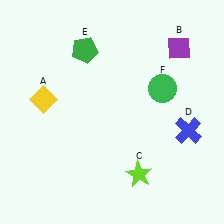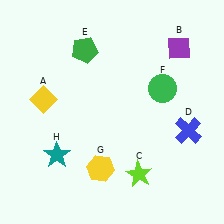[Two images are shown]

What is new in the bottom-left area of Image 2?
A yellow hexagon (G) was added in the bottom-left area of Image 2.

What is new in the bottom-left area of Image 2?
A teal star (H) was added in the bottom-left area of Image 2.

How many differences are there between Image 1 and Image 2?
There are 2 differences between the two images.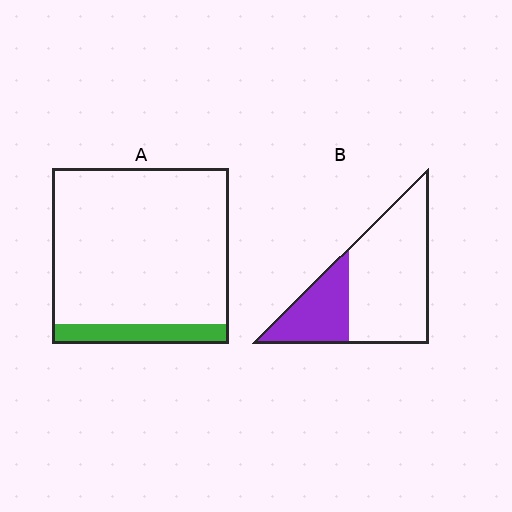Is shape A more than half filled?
No.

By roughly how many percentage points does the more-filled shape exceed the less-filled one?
By roughly 20 percentage points (B over A).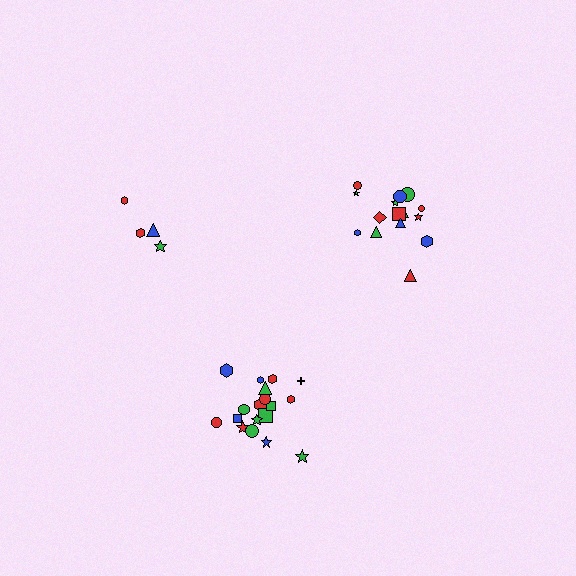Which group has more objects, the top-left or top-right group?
The top-right group.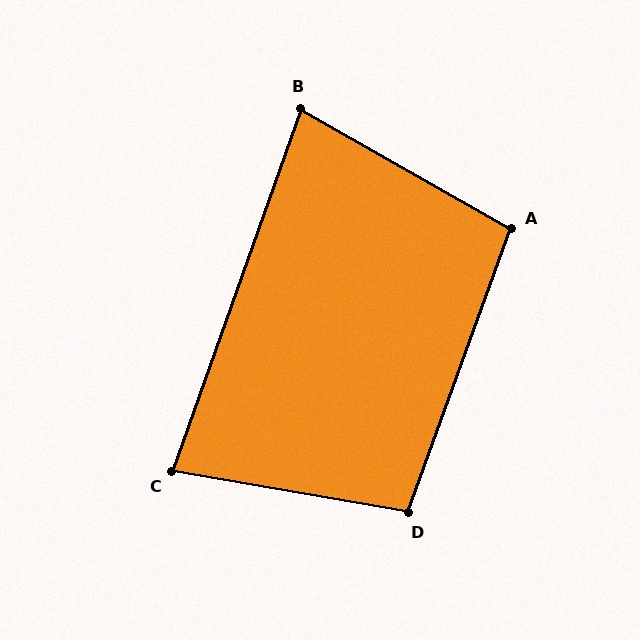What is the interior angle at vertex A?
Approximately 100 degrees (obtuse).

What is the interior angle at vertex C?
Approximately 80 degrees (acute).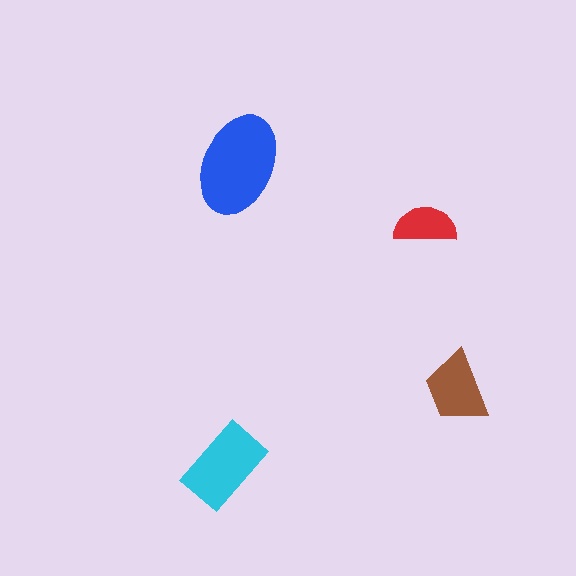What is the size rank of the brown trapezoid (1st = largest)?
3rd.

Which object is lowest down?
The cyan rectangle is bottommost.